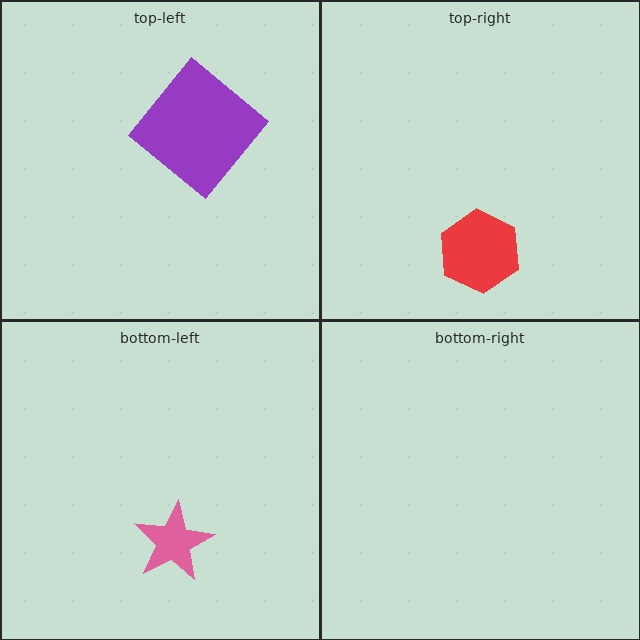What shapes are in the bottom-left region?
The pink star.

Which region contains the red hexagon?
The top-right region.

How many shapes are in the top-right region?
1.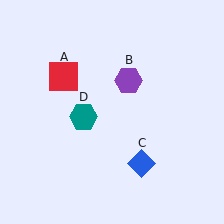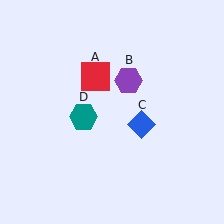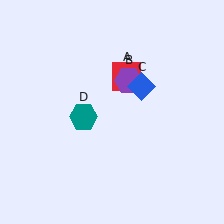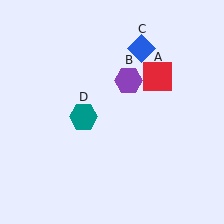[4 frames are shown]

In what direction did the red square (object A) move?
The red square (object A) moved right.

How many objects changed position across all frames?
2 objects changed position: red square (object A), blue diamond (object C).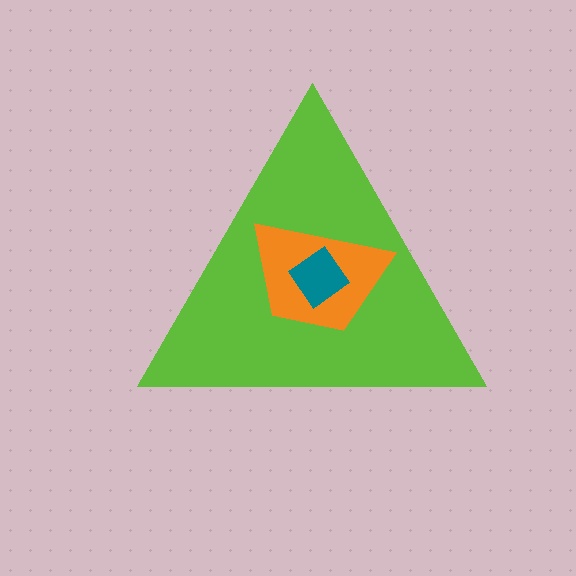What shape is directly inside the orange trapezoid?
The teal diamond.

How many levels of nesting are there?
3.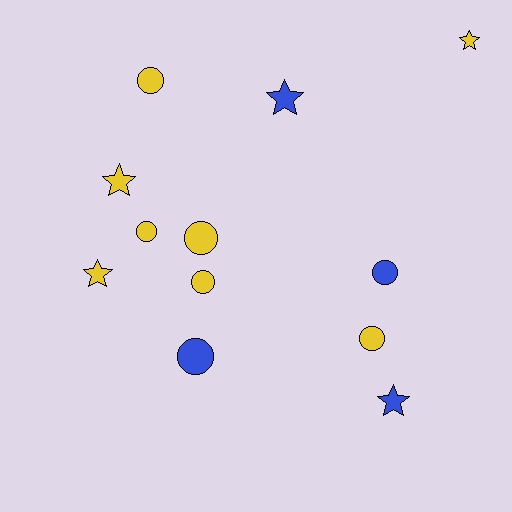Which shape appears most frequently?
Circle, with 7 objects.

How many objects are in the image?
There are 12 objects.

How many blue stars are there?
There are 2 blue stars.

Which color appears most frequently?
Yellow, with 8 objects.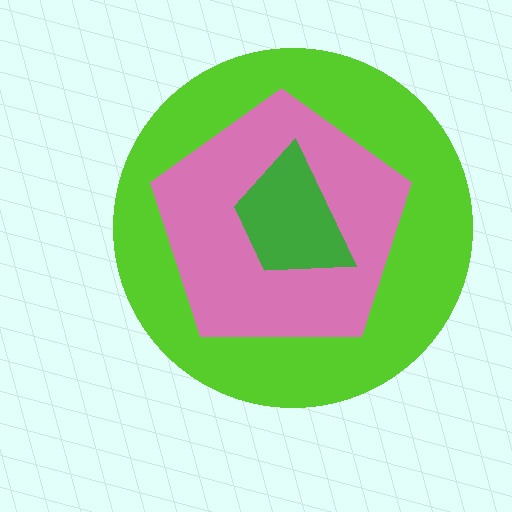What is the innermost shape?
The green trapezoid.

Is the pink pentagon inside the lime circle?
Yes.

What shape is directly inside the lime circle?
The pink pentagon.